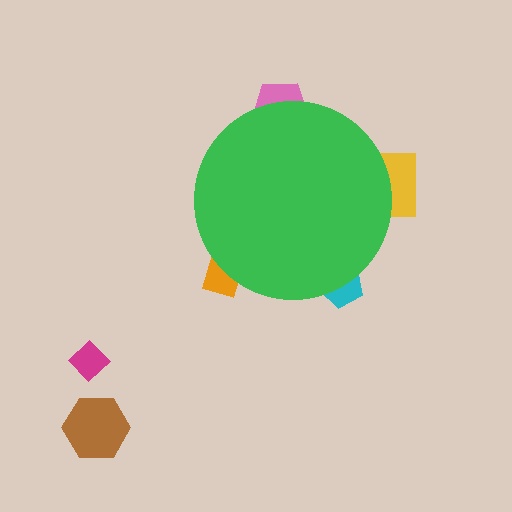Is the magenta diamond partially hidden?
No, the magenta diamond is fully visible.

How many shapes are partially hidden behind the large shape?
4 shapes are partially hidden.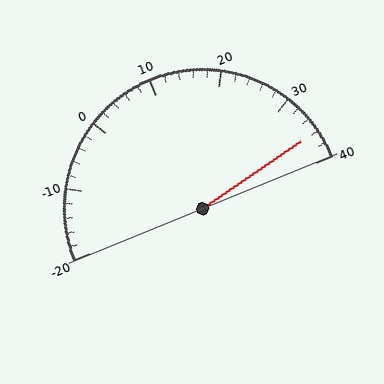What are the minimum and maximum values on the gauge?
The gauge ranges from -20 to 40.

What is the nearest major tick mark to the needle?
The nearest major tick mark is 40.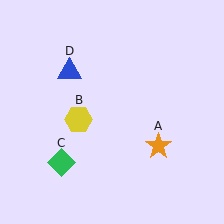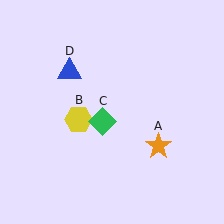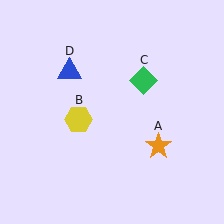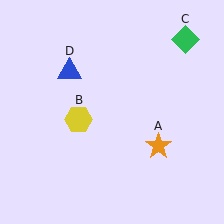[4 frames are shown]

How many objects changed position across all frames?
1 object changed position: green diamond (object C).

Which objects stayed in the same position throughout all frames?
Orange star (object A) and yellow hexagon (object B) and blue triangle (object D) remained stationary.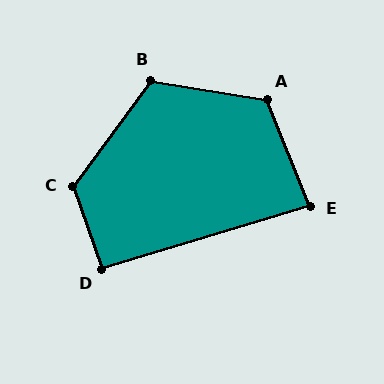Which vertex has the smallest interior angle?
E, at approximately 85 degrees.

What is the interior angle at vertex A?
Approximately 121 degrees (obtuse).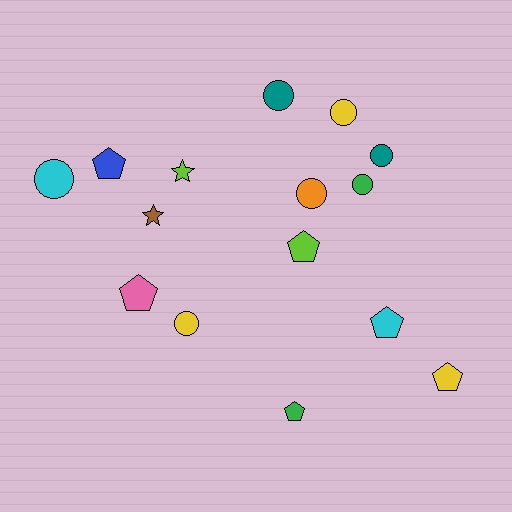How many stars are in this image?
There are 2 stars.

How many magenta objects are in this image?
There are no magenta objects.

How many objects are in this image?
There are 15 objects.